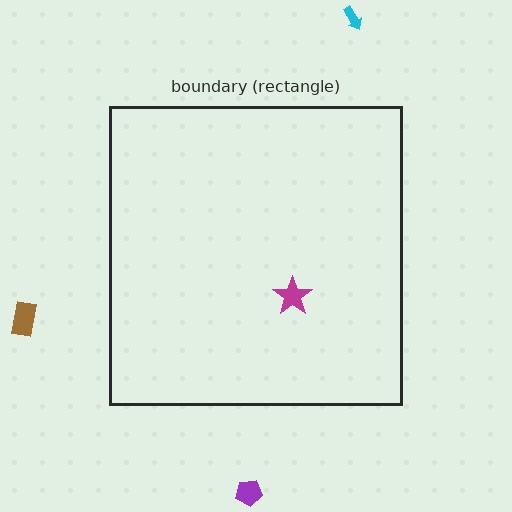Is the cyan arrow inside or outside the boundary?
Outside.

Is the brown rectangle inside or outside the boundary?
Outside.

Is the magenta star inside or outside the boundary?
Inside.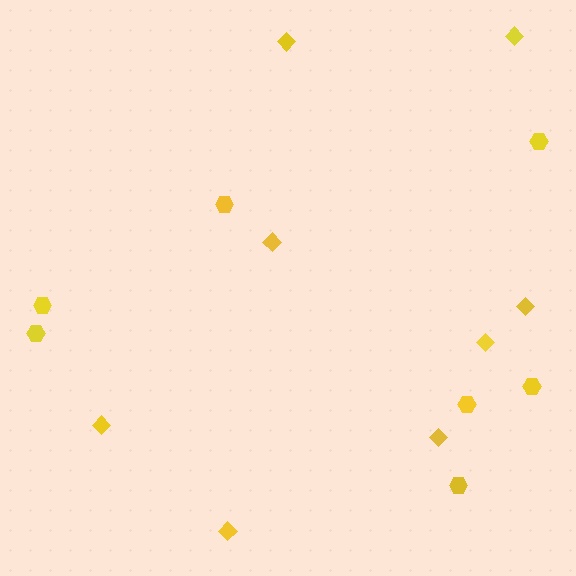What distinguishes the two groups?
There are 2 groups: one group of hexagons (7) and one group of diamonds (8).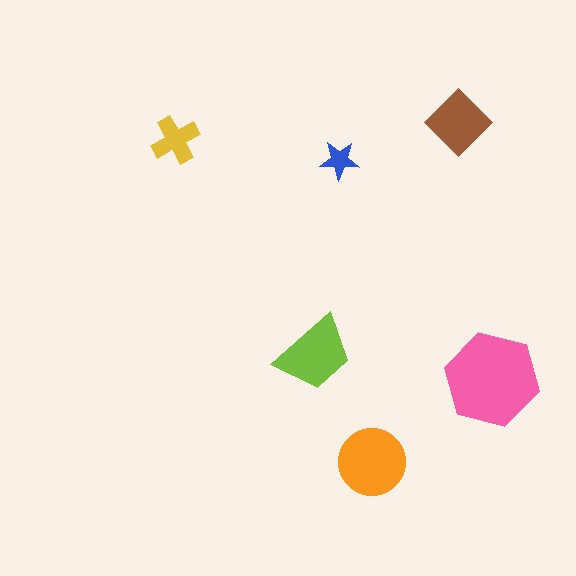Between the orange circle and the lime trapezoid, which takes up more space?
The orange circle.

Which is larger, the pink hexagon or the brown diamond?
The pink hexagon.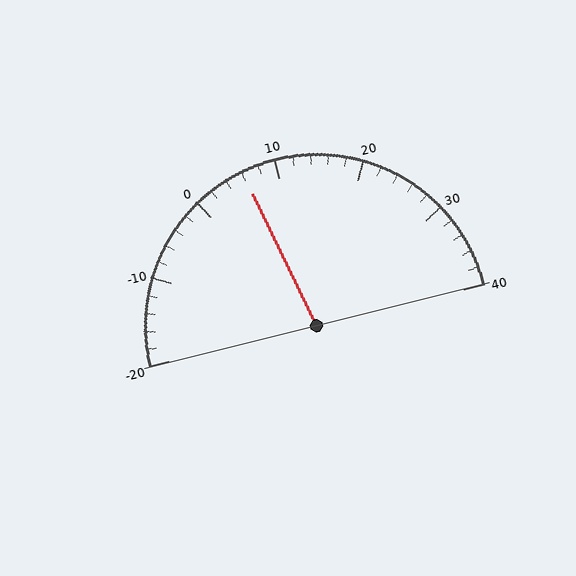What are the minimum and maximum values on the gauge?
The gauge ranges from -20 to 40.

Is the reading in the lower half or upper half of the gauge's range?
The reading is in the lower half of the range (-20 to 40).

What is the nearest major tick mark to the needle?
The nearest major tick mark is 10.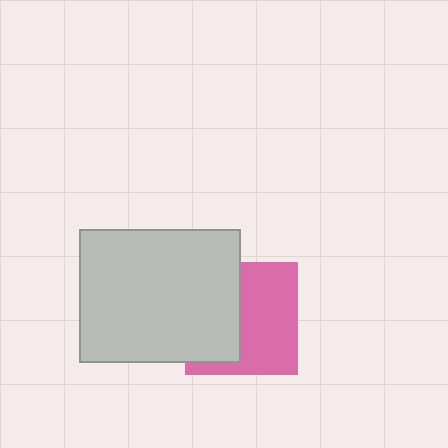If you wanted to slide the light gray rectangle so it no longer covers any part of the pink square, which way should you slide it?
Slide it left — that is the most direct way to separate the two shapes.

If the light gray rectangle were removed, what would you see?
You would see the complete pink square.